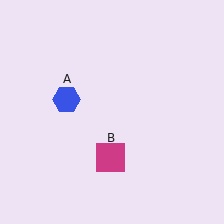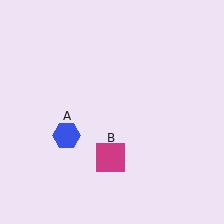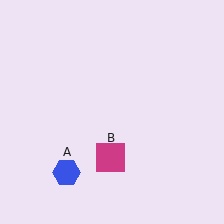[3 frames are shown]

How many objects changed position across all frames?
1 object changed position: blue hexagon (object A).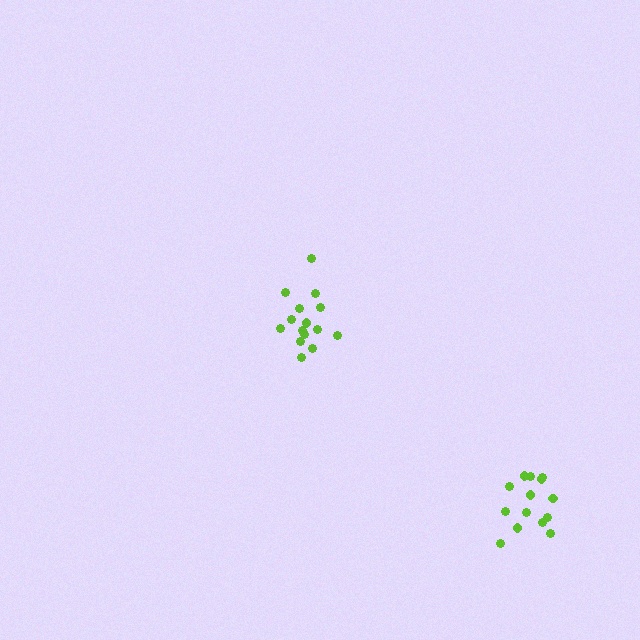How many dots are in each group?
Group 1: 15 dots, Group 2: 14 dots (29 total).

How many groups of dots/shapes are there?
There are 2 groups.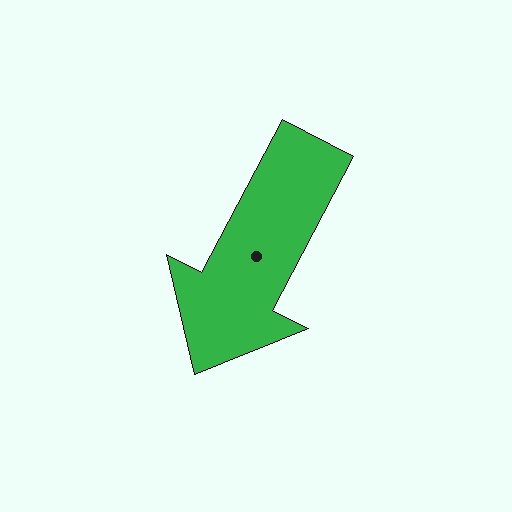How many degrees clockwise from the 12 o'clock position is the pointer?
Approximately 208 degrees.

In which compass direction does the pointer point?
Southwest.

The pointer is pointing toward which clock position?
Roughly 7 o'clock.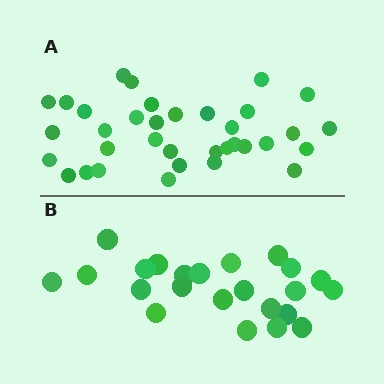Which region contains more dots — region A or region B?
Region A (the top region) has more dots.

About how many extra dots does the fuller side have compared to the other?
Region A has roughly 12 or so more dots than region B.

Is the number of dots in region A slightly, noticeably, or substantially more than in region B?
Region A has substantially more. The ratio is roughly 1.5 to 1.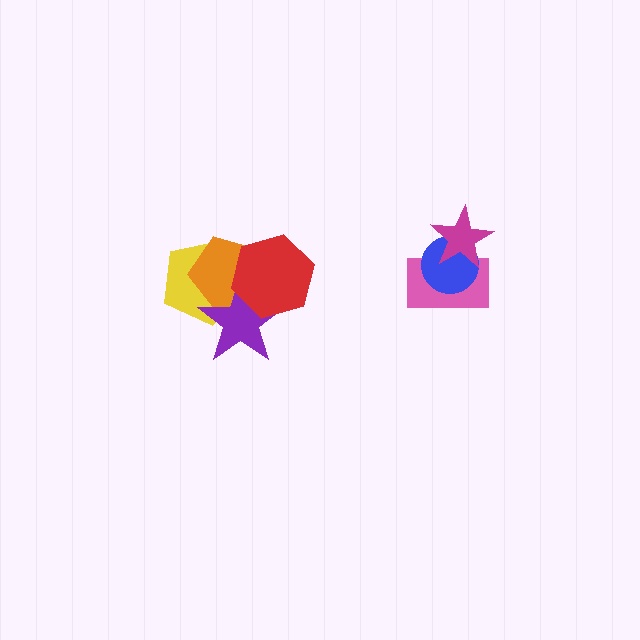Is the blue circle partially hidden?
Yes, it is partially covered by another shape.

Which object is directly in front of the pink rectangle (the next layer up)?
The blue circle is directly in front of the pink rectangle.